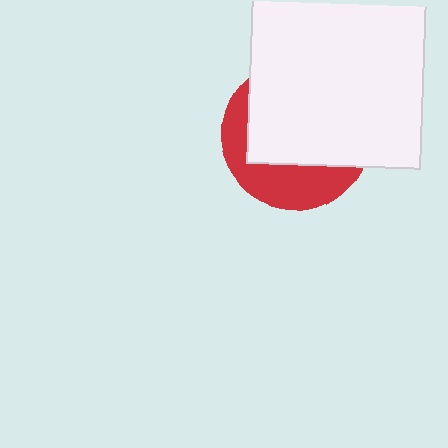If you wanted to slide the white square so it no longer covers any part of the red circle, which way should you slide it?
Slide it up — that is the most direct way to separate the two shapes.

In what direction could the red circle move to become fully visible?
The red circle could move down. That would shift it out from behind the white square entirely.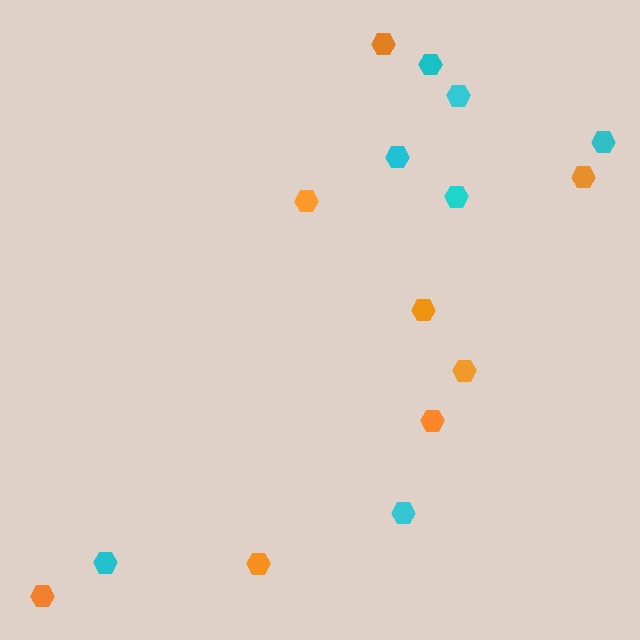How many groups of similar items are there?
There are 2 groups: one group of cyan hexagons (7) and one group of orange hexagons (8).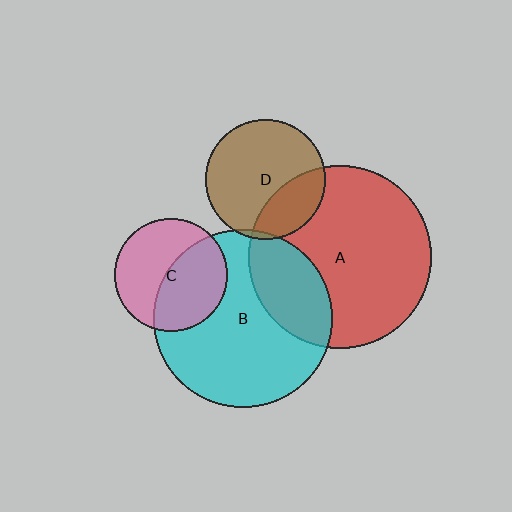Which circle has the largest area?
Circle A (red).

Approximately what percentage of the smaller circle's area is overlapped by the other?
Approximately 25%.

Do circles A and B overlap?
Yes.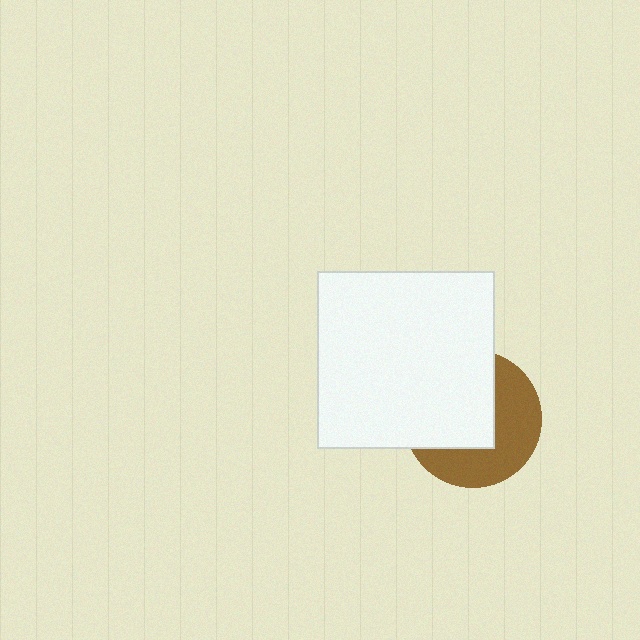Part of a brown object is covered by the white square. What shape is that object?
It is a circle.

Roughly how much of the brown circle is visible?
About half of it is visible (roughly 47%).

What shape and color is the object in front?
The object in front is a white square.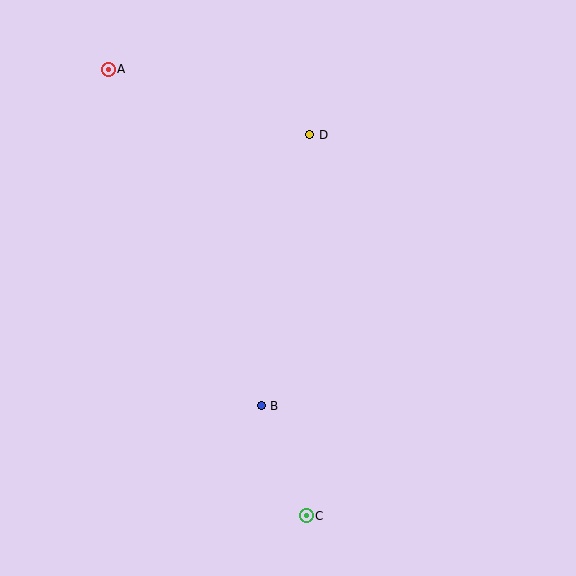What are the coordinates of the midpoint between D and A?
The midpoint between D and A is at (209, 102).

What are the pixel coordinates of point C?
Point C is at (306, 516).